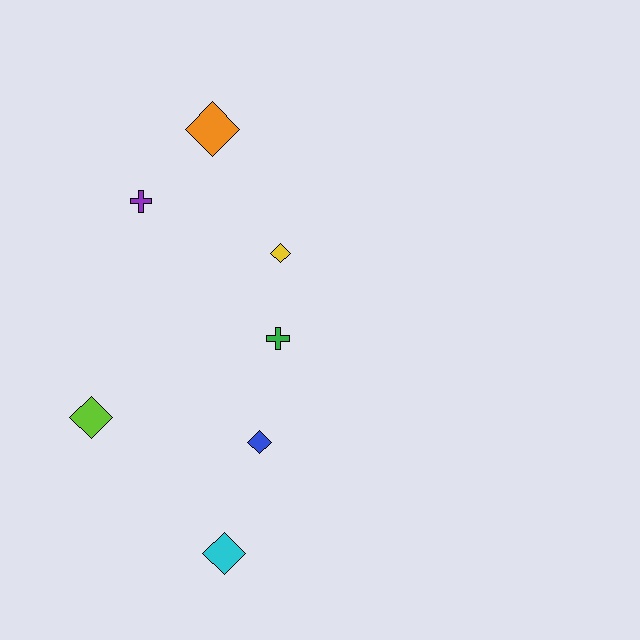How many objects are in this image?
There are 7 objects.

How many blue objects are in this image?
There is 1 blue object.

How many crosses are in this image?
There are 2 crosses.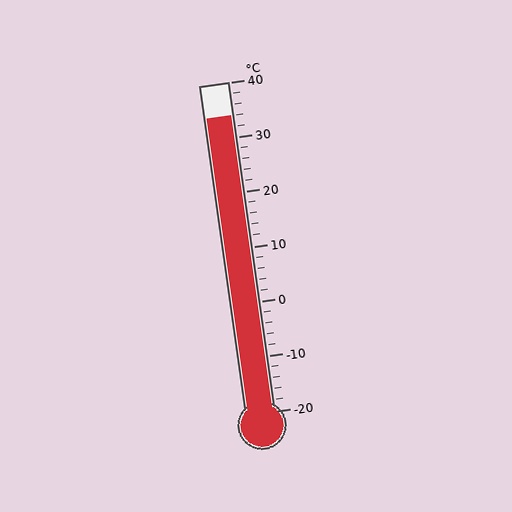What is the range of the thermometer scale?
The thermometer scale ranges from -20°C to 40°C.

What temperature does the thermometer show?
The thermometer shows approximately 34°C.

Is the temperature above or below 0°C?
The temperature is above 0°C.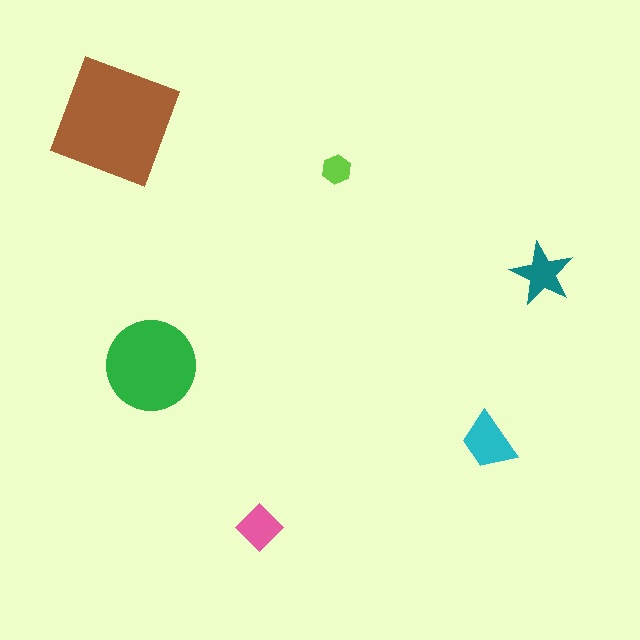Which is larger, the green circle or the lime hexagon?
The green circle.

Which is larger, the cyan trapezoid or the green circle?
The green circle.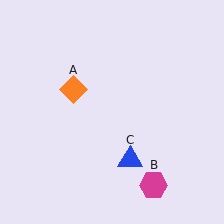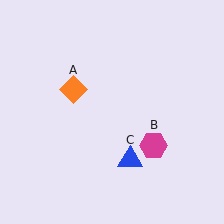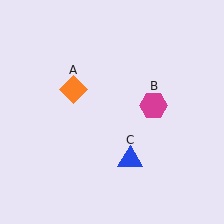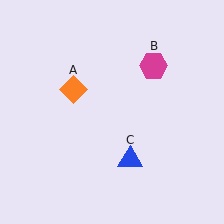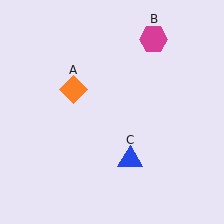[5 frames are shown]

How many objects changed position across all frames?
1 object changed position: magenta hexagon (object B).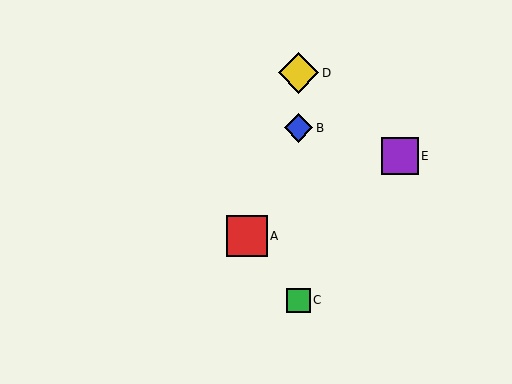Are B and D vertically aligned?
Yes, both are at x≈298.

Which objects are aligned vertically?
Objects B, C, D are aligned vertically.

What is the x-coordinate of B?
Object B is at x≈298.